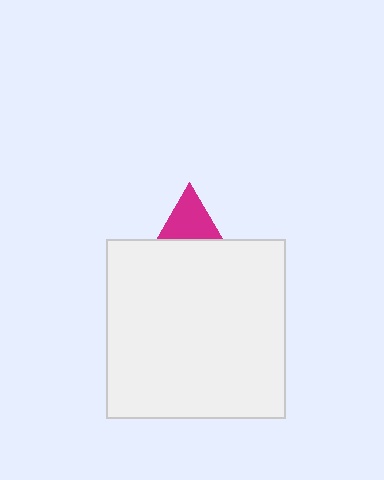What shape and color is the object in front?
The object in front is a white square.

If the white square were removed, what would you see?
You would see the complete magenta triangle.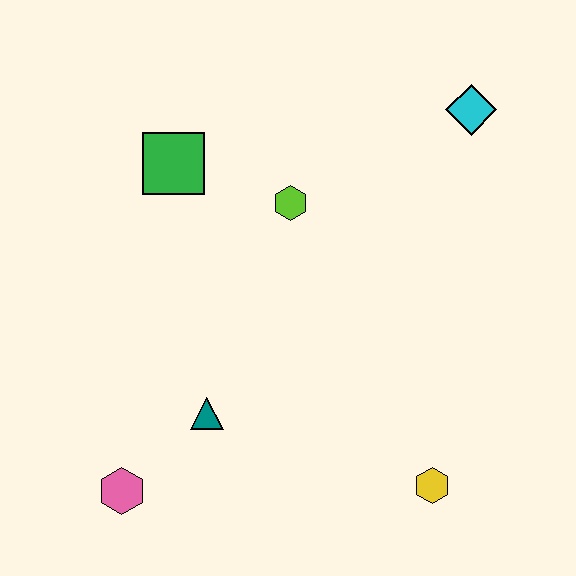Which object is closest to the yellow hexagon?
The teal triangle is closest to the yellow hexagon.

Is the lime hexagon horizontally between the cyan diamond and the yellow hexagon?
No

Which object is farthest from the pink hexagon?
The cyan diamond is farthest from the pink hexagon.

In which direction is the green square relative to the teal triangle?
The green square is above the teal triangle.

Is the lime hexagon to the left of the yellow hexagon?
Yes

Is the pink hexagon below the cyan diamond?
Yes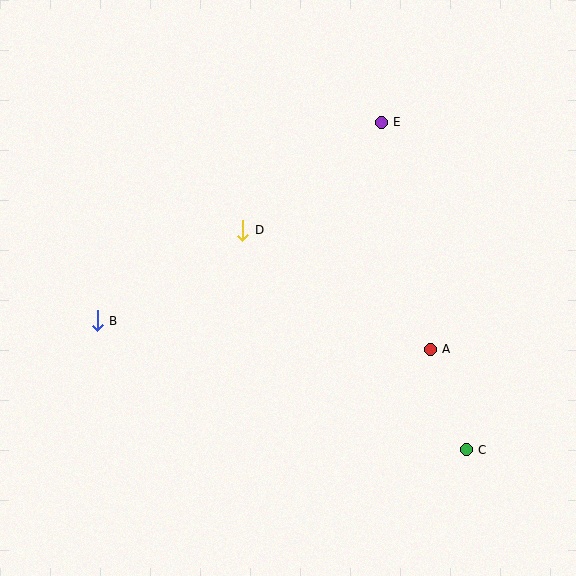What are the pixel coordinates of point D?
Point D is at (243, 230).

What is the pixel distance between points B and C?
The distance between B and C is 391 pixels.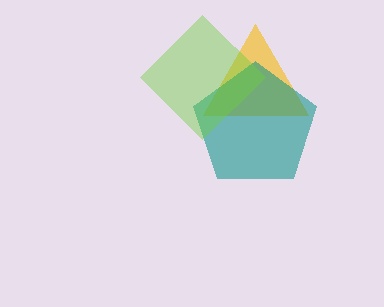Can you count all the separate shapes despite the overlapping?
Yes, there are 3 separate shapes.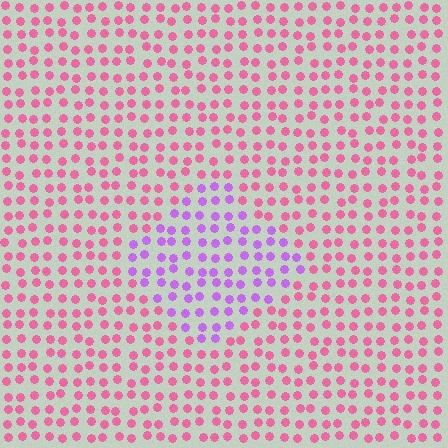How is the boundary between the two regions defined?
The boundary is defined purely by a slight shift in hue (about 51 degrees). Spacing, size, and orientation are identical on both sides.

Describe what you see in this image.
The image is filled with small pink elements in a uniform arrangement. A diamond-shaped region is visible where the elements are tinted to a slightly different hue, forming a subtle color boundary.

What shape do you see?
I see a diamond.